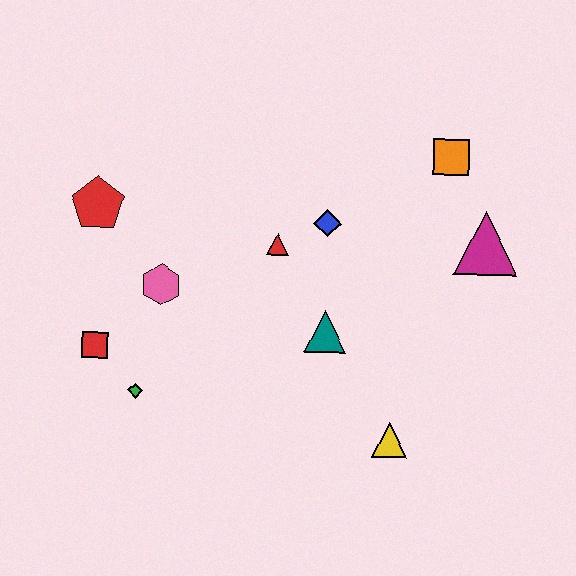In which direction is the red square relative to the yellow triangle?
The red square is to the left of the yellow triangle.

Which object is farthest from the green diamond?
The orange square is farthest from the green diamond.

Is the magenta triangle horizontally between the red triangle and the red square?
No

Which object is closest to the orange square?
The magenta triangle is closest to the orange square.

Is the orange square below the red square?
No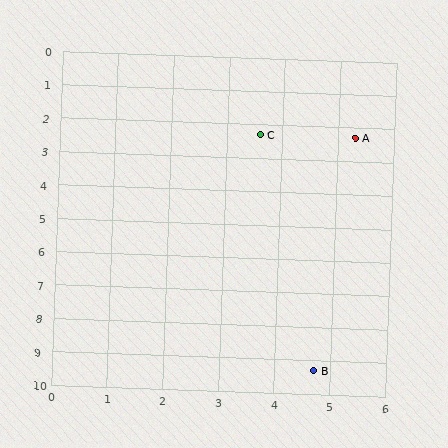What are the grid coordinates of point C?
Point C is at approximately (3.6, 2.3).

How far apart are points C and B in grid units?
Points C and B are about 7.1 grid units apart.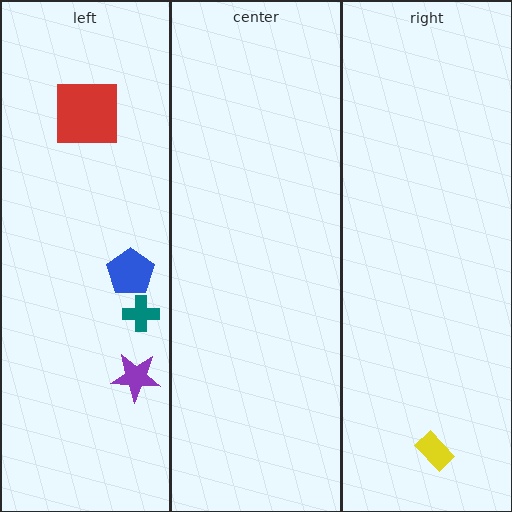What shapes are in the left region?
The teal cross, the blue pentagon, the red square, the purple star.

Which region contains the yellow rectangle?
The right region.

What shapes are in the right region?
The yellow rectangle.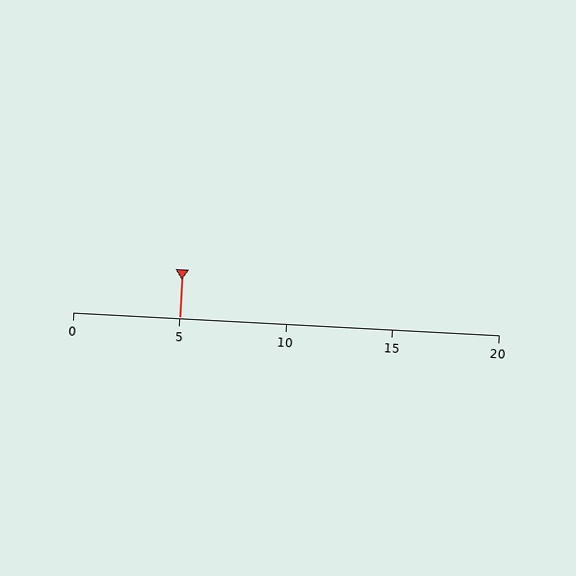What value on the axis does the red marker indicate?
The marker indicates approximately 5.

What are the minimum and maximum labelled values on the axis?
The axis runs from 0 to 20.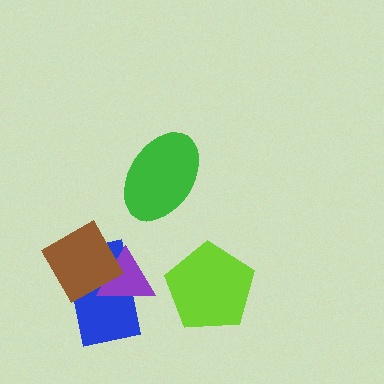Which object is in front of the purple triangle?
The brown diamond is in front of the purple triangle.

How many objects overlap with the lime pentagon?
0 objects overlap with the lime pentagon.